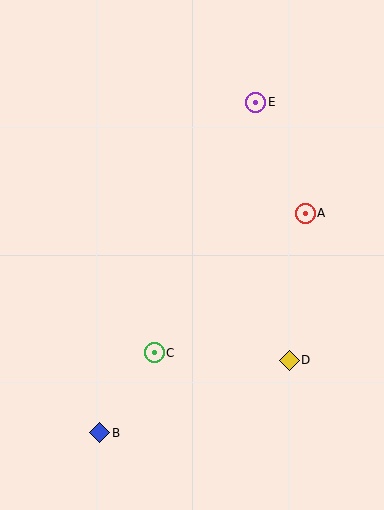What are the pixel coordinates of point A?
Point A is at (305, 213).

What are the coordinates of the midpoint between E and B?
The midpoint between E and B is at (178, 268).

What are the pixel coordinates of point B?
Point B is at (100, 433).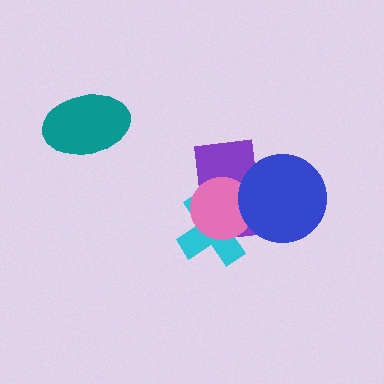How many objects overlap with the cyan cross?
2 objects overlap with the cyan cross.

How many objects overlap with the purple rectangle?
3 objects overlap with the purple rectangle.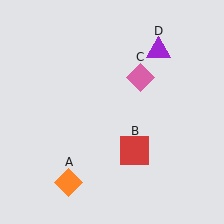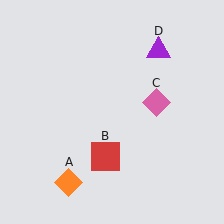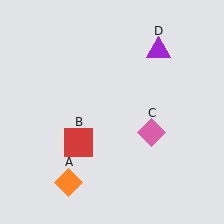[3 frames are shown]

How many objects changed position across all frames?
2 objects changed position: red square (object B), pink diamond (object C).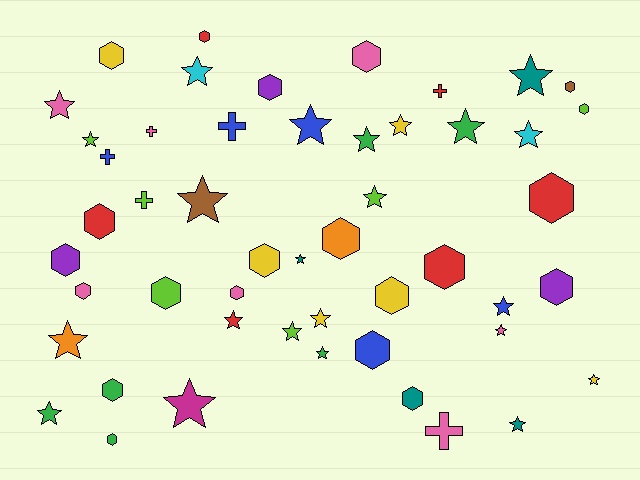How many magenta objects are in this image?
There is 1 magenta object.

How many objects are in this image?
There are 50 objects.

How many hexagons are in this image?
There are 21 hexagons.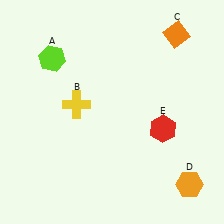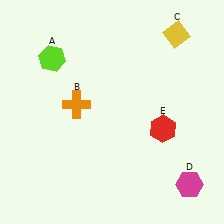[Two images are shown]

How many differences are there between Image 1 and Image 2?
There are 3 differences between the two images.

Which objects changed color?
B changed from yellow to orange. C changed from orange to yellow. D changed from orange to magenta.